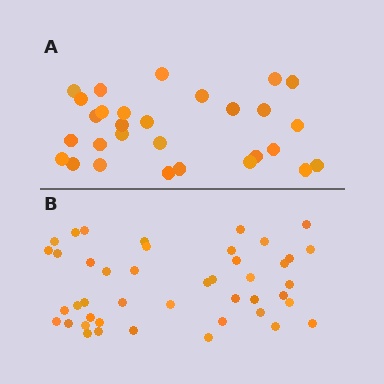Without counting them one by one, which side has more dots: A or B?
Region B (the bottom region) has more dots.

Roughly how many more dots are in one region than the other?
Region B has approximately 15 more dots than region A.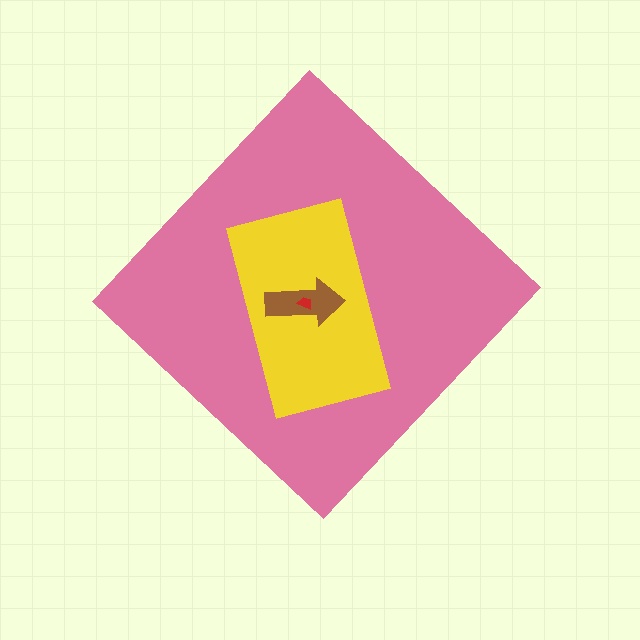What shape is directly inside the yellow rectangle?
The brown arrow.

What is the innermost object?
The red trapezoid.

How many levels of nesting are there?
4.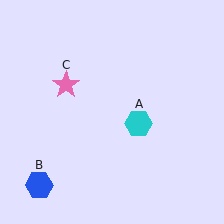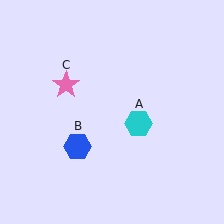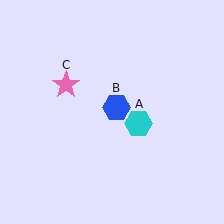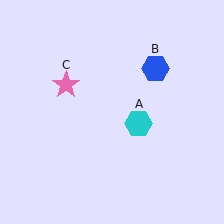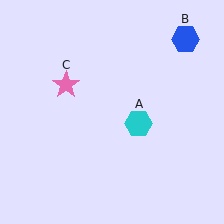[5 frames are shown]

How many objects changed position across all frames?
1 object changed position: blue hexagon (object B).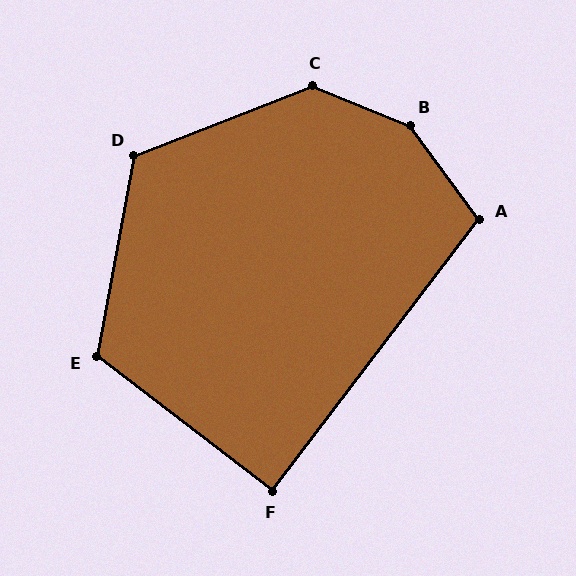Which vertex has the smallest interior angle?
F, at approximately 90 degrees.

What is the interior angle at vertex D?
Approximately 122 degrees (obtuse).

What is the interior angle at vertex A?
Approximately 106 degrees (obtuse).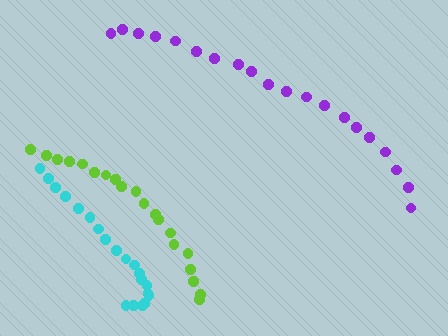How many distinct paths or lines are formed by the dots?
There are 3 distinct paths.